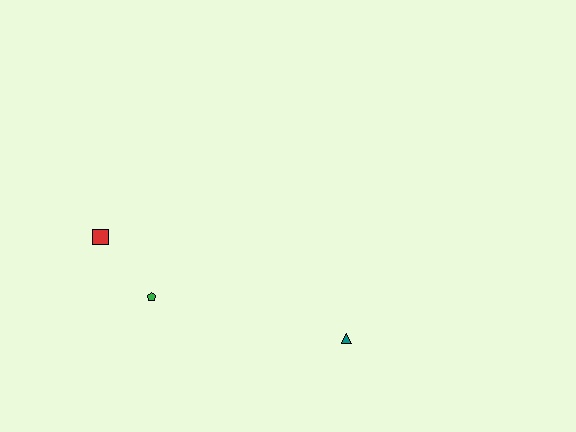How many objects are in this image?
There are 3 objects.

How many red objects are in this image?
There is 1 red object.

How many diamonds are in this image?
There are no diamonds.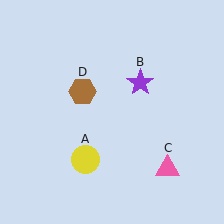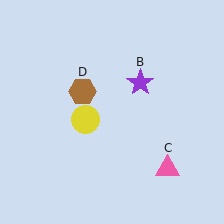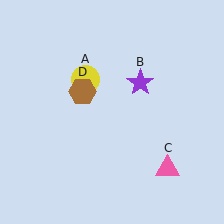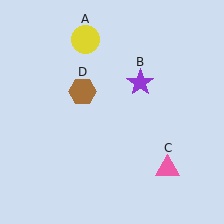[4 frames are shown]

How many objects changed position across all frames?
1 object changed position: yellow circle (object A).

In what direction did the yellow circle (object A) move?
The yellow circle (object A) moved up.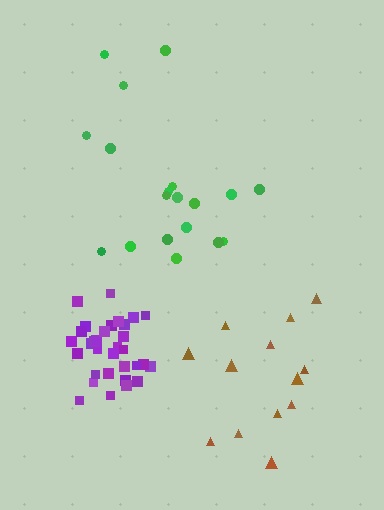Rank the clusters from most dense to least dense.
purple, green, brown.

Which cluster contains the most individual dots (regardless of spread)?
Purple (33).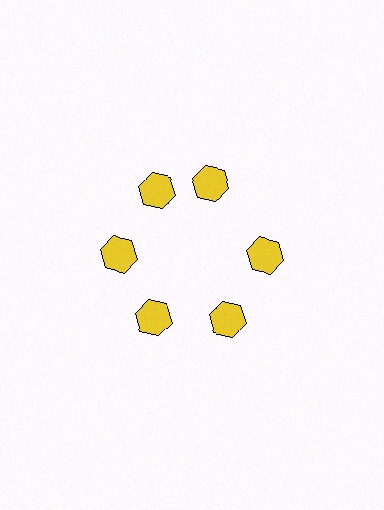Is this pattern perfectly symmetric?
No. The 6 yellow hexagons are arranged in a ring, but one element near the 1 o'clock position is rotated out of alignment along the ring, breaking the 6-fold rotational symmetry.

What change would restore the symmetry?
The symmetry would be restored by rotating it back into even spacing with its neighbors so that all 6 hexagons sit at equal angles and equal distance from the center.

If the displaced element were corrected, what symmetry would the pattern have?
It would have 6-fold rotational symmetry — the pattern would map onto itself every 60 degrees.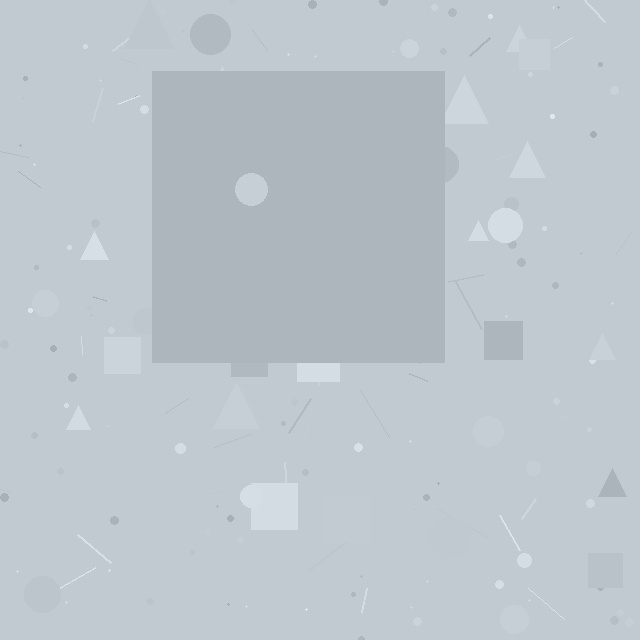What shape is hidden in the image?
A square is hidden in the image.